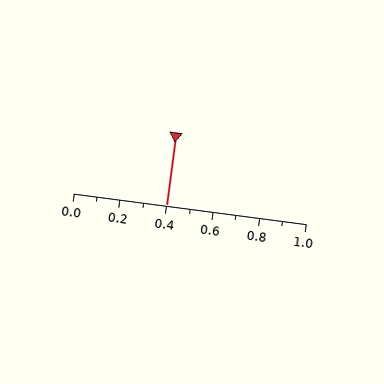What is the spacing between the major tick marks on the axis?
The major ticks are spaced 0.2 apart.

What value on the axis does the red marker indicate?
The marker indicates approximately 0.4.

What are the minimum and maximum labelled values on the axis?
The axis runs from 0.0 to 1.0.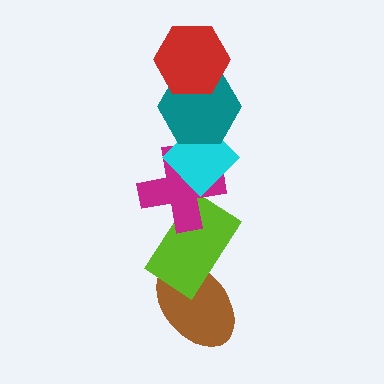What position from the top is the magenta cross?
The magenta cross is 4th from the top.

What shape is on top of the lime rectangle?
The magenta cross is on top of the lime rectangle.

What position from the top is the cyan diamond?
The cyan diamond is 3rd from the top.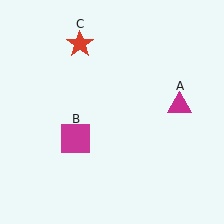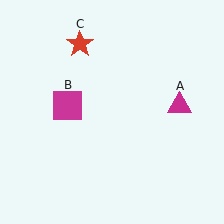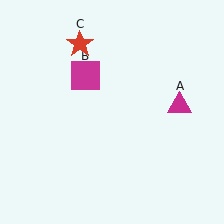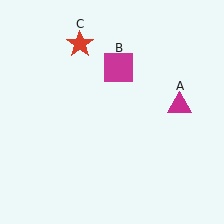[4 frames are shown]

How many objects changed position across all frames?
1 object changed position: magenta square (object B).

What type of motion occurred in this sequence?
The magenta square (object B) rotated clockwise around the center of the scene.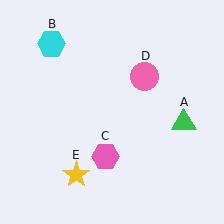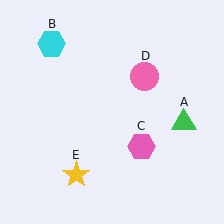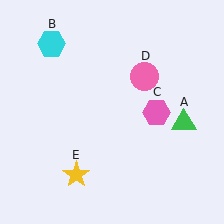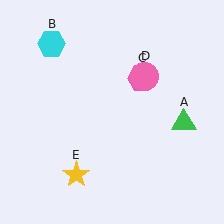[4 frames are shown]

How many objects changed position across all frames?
1 object changed position: pink hexagon (object C).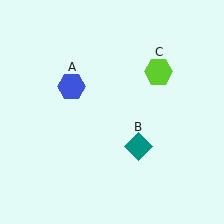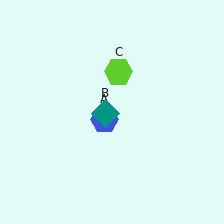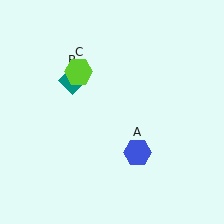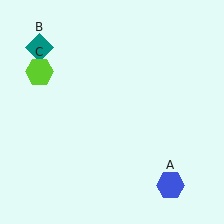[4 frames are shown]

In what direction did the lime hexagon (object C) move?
The lime hexagon (object C) moved left.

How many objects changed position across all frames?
3 objects changed position: blue hexagon (object A), teal diamond (object B), lime hexagon (object C).